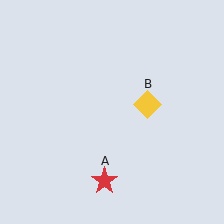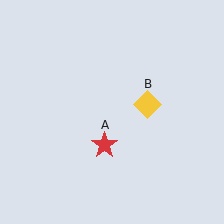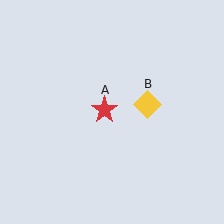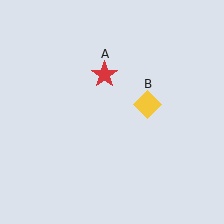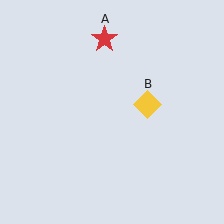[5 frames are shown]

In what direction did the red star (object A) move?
The red star (object A) moved up.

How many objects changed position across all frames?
1 object changed position: red star (object A).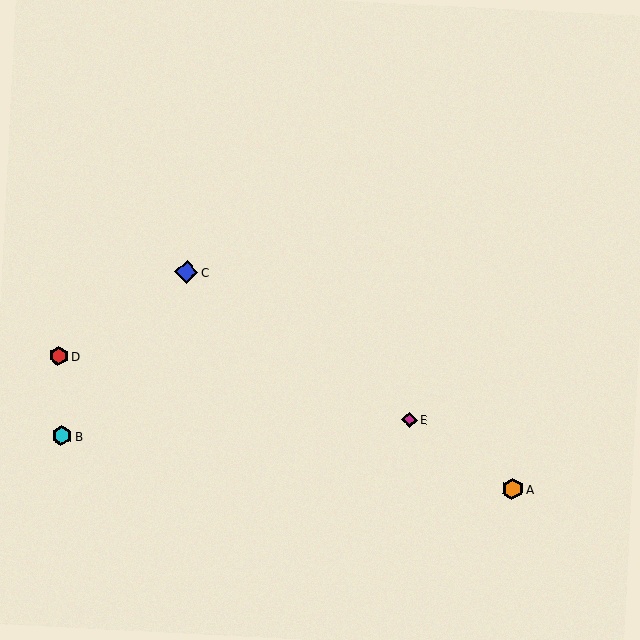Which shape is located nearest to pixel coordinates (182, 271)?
The blue diamond (labeled C) at (186, 272) is nearest to that location.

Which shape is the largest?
The blue diamond (labeled C) is the largest.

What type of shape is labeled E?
Shape E is a magenta diamond.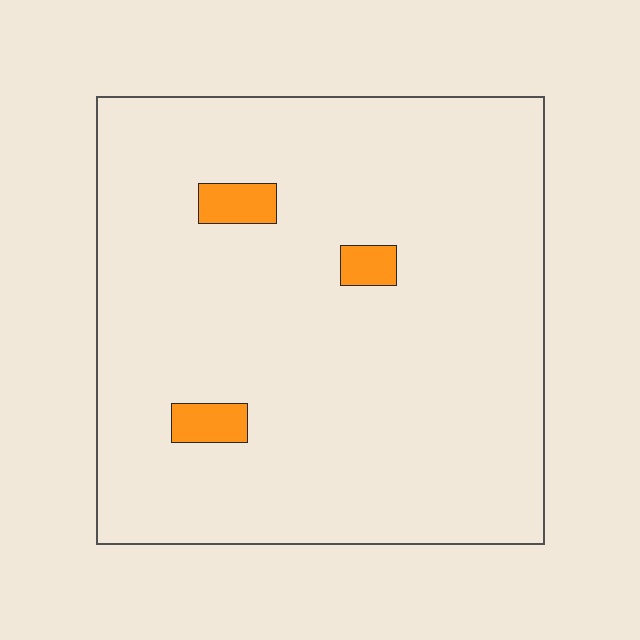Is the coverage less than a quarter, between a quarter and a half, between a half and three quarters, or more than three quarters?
Less than a quarter.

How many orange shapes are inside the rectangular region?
3.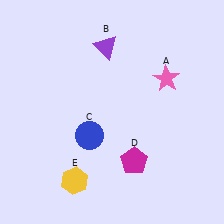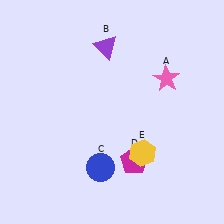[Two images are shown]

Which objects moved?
The objects that moved are: the blue circle (C), the yellow hexagon (E).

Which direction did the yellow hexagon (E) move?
The yellow hexagon (E) moved right.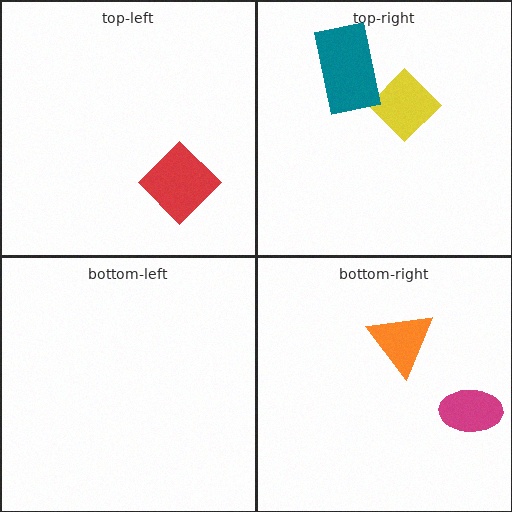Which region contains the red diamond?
The top-left region.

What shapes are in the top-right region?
The yellow diamond, the teal rectangle.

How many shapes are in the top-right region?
2.